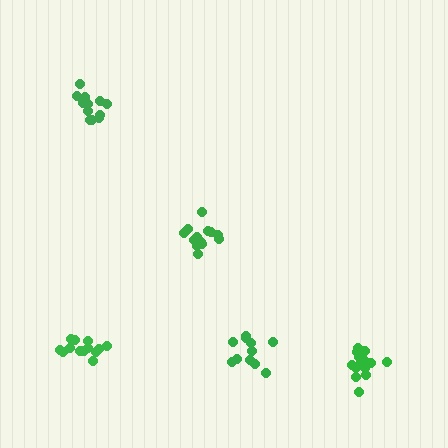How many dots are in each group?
Group 1: 13 dots, Group 2: 11 dots, Group 3: 13 dots, Group 4: 14 dots, Group 5: 16 dots (67 total).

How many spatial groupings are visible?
There are 5 spatial groupings.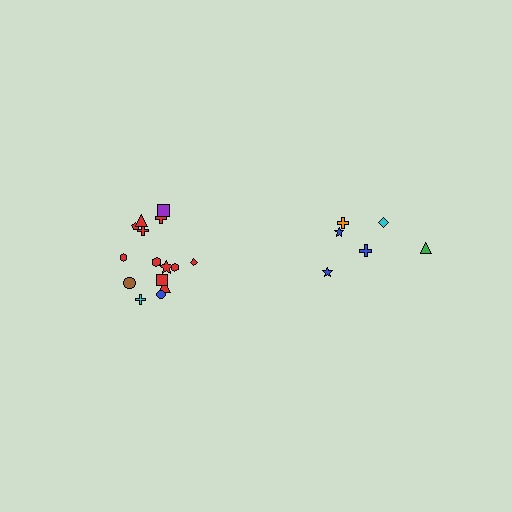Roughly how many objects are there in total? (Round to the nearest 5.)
Roughly 20 objects in total.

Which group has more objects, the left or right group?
The left group.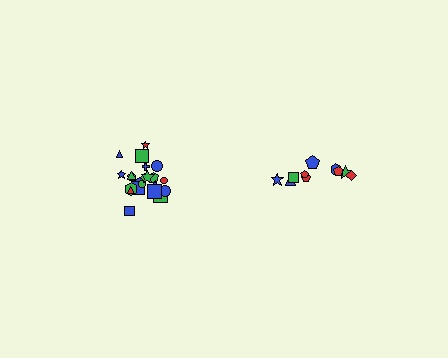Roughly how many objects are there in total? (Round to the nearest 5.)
Roughly 30 objects in total.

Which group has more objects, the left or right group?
The left group.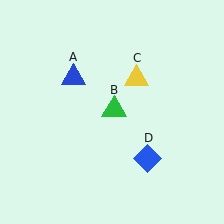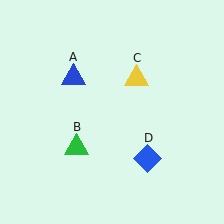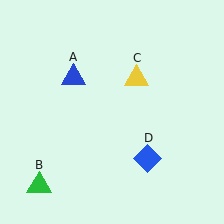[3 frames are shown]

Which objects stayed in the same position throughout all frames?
Blue triangle (object A) and yellow triangle (object C) and blue diamond (object D) remained stationary.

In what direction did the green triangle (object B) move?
The green triangle (object B) moved down and to the left.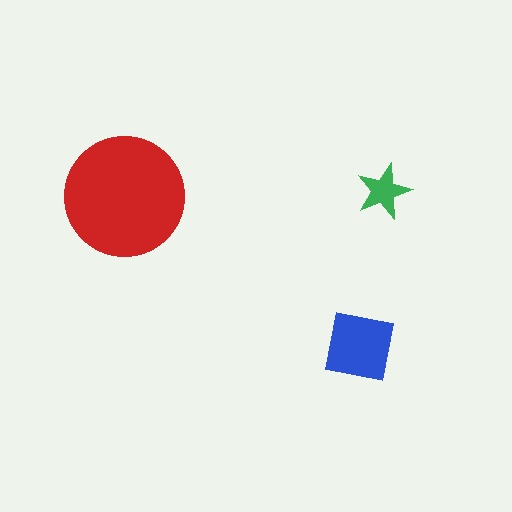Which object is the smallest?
The green star.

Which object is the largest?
The red circle.